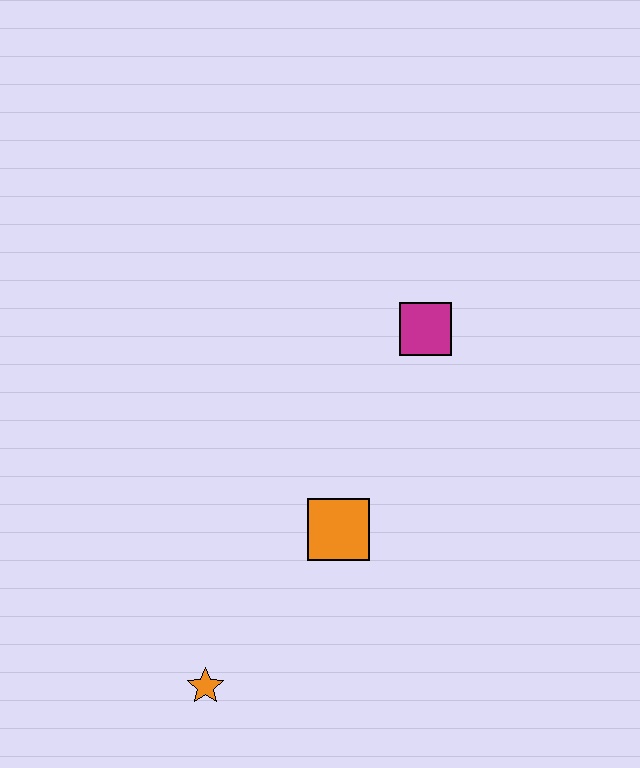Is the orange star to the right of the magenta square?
No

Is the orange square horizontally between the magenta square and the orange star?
Yes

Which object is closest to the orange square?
The orange star is closest to the orange square.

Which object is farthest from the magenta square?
The orange star is farthest from the magenta square.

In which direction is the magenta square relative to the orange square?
The magenta square is above the orange square.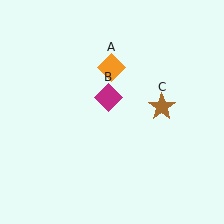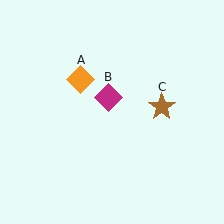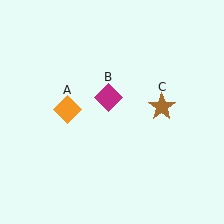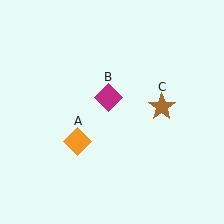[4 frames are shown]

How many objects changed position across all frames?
1 object changed position: orange diamond (object A).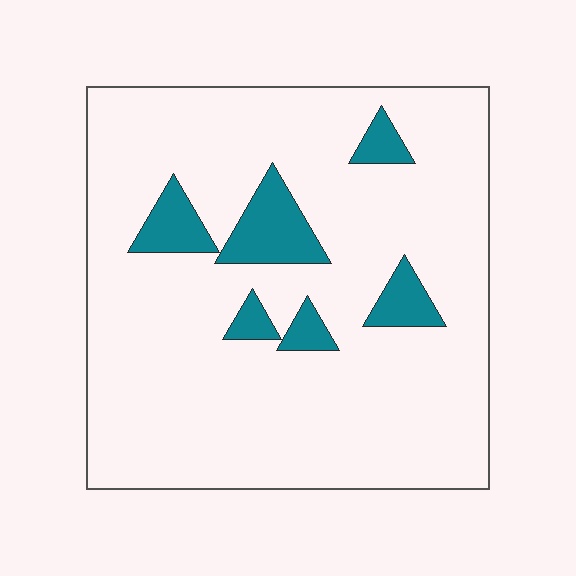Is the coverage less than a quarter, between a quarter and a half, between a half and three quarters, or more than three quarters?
Less than a quarter.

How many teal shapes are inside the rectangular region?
6.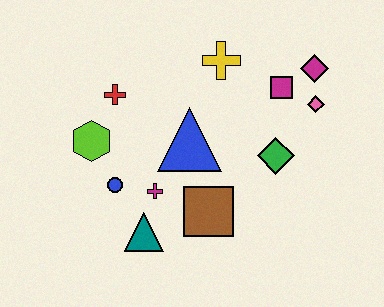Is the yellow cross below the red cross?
No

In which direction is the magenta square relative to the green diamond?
The magenta square is above the green diamond.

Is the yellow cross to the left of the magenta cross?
No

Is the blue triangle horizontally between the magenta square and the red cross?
Yes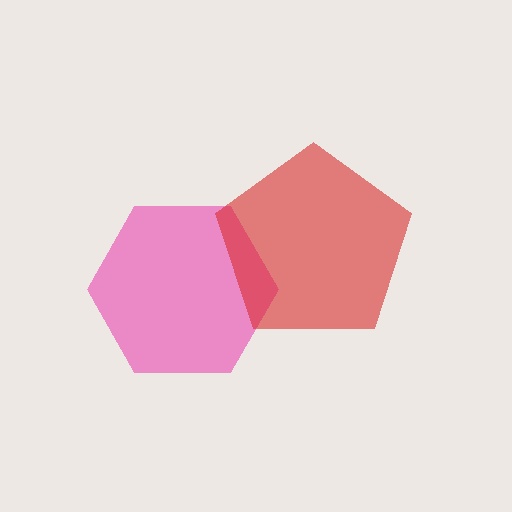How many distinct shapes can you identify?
There are 2 distinct shapes: a pink hexagon, a red pentagon.